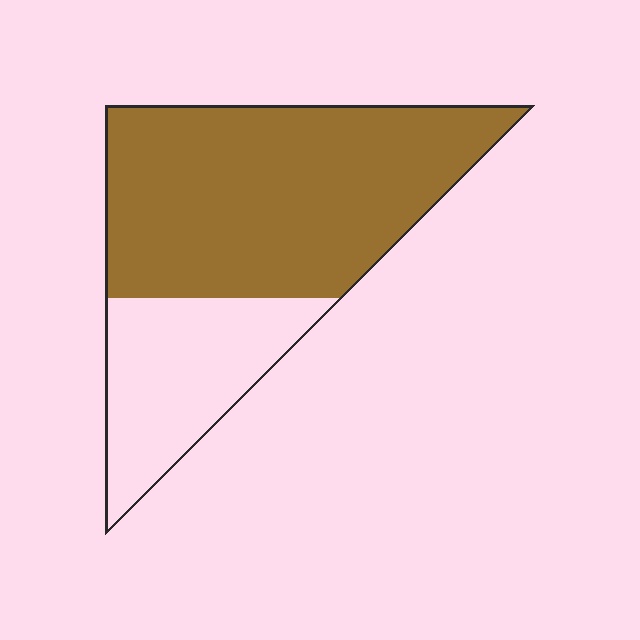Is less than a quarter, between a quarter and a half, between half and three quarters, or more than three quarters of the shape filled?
Between half and three quarters.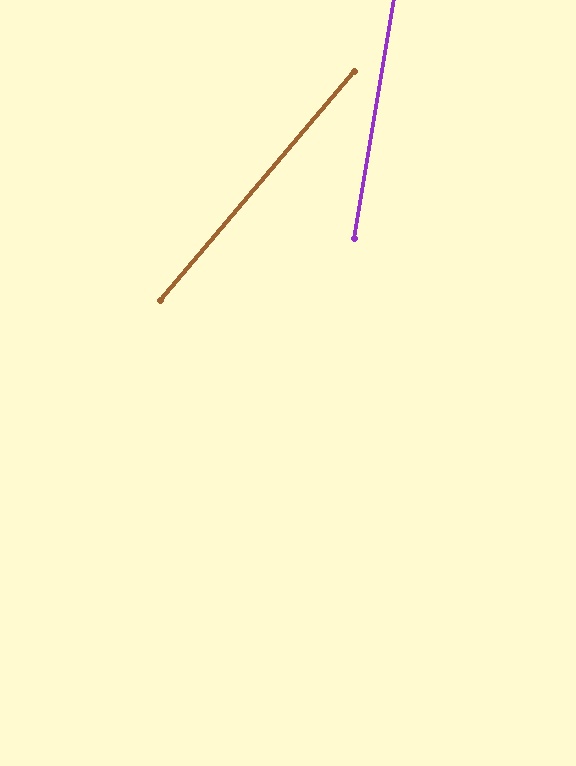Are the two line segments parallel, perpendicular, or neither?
Neither parallel nor perpendicular — they differ by about 31°.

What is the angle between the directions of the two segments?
Approximately 31 degrees.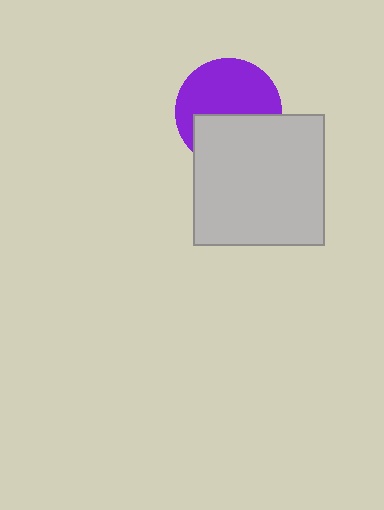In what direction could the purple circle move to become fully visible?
The purple circle could move up. That would shift it out from behind the light gray square entirely.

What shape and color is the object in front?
The object in front is a light gray square.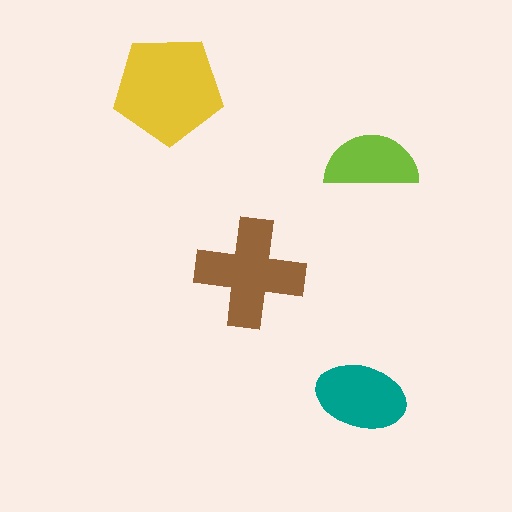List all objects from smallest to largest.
The lime semicircle, the teal ellipse, the brown cross, the yellow pentagon.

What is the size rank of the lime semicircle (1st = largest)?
4th.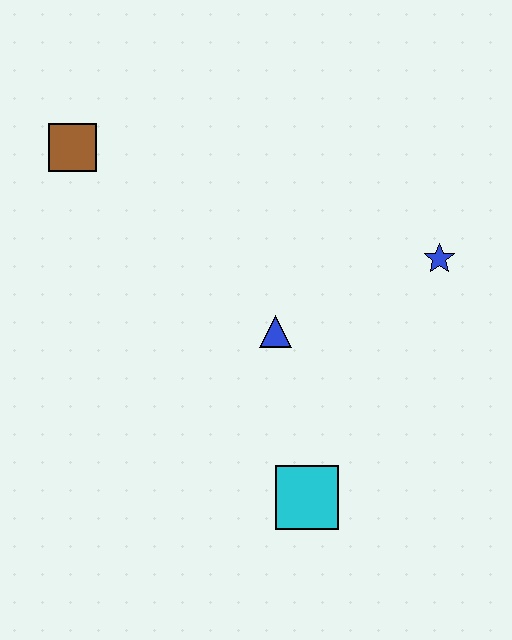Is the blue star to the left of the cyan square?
No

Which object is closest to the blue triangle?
The cyan square is closest to the blue triangle.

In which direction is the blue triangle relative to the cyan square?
The blue triangle is above the cyan square.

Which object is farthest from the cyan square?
The brown square is farthest from the cyan square.